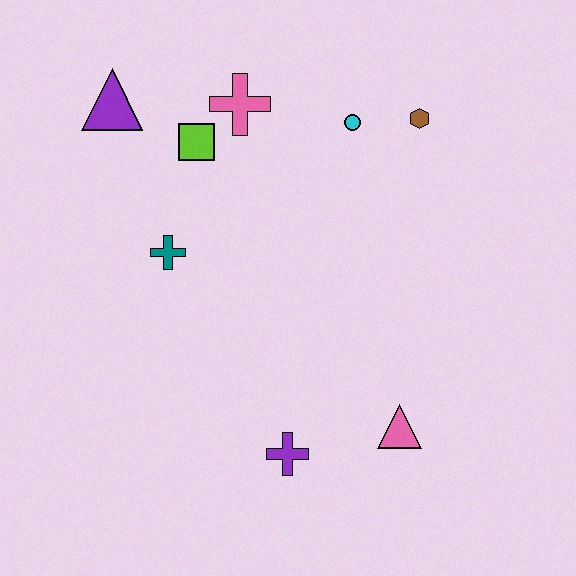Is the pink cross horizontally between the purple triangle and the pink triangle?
Yes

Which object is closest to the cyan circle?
The brown hexagon is closest to the cyan circle.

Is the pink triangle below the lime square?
Yes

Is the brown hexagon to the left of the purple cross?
No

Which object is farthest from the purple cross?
The purple triangle is farthest from the purple cross.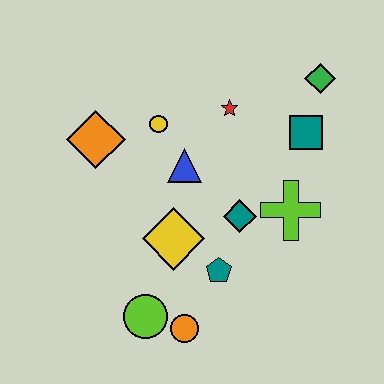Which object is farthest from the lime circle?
The green diamond is farthest from the lime circle.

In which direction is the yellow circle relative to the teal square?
The yellow circle is to the left of the teal square.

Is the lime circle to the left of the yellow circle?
Yes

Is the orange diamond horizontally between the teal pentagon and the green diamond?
No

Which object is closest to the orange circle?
The lime circle is closest to the orange circle.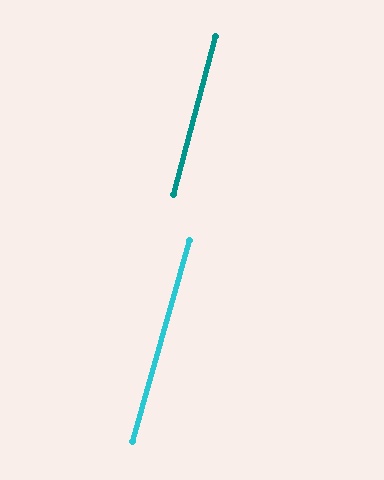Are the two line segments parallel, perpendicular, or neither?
Parallel — their directions differ by only 1.0°.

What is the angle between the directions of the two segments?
Approximately 1 degree.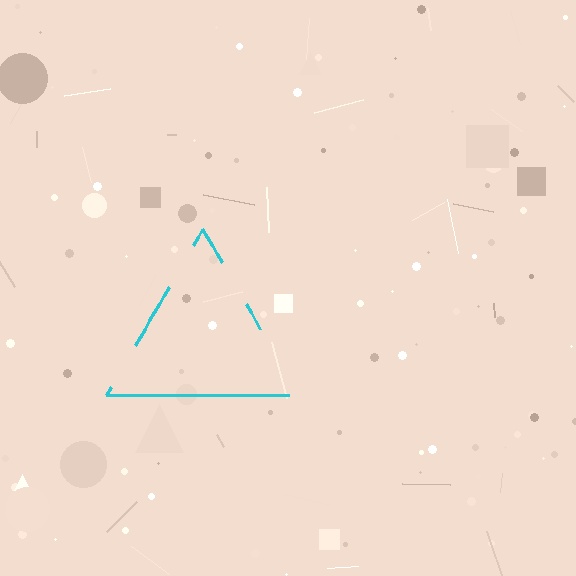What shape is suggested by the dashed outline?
The dashed outline suggests a triangle.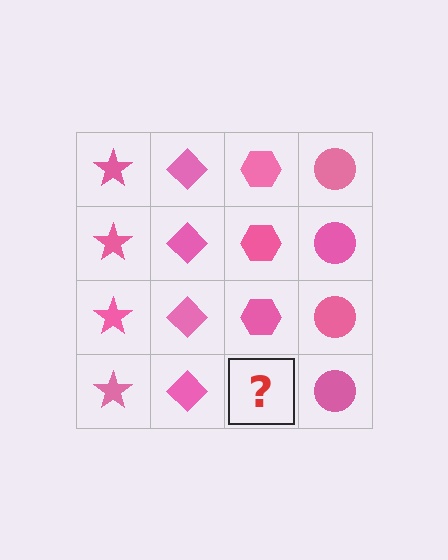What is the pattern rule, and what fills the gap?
The rule is that each column has a consistent shape. The gap should be filled with a pink hexagon.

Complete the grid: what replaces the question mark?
The question mark should be replaced with a pink hexagon.